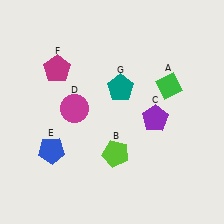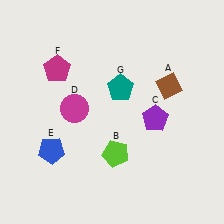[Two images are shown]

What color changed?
The diamond (A) changed from green in Image 1 to brown in Image 2.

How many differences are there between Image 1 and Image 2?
There is 1 difference between the two images.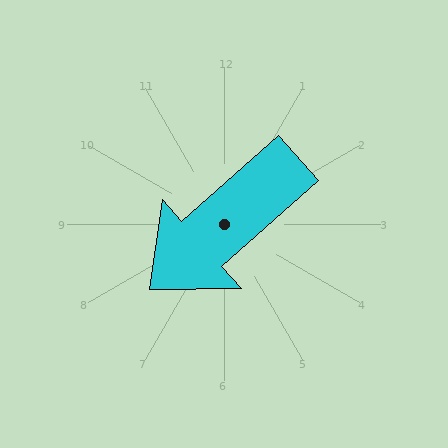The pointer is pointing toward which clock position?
Roughly 8 o'clock.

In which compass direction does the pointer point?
Southwest.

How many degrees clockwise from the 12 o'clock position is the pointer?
Approximately 229 degrees.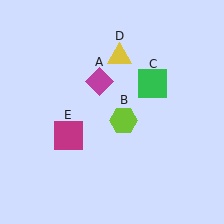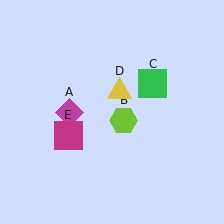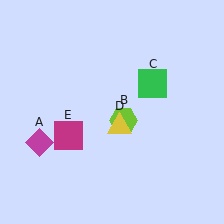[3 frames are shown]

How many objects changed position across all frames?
2 objects changed position: magenta diamond (object A), yellow triangle (object D).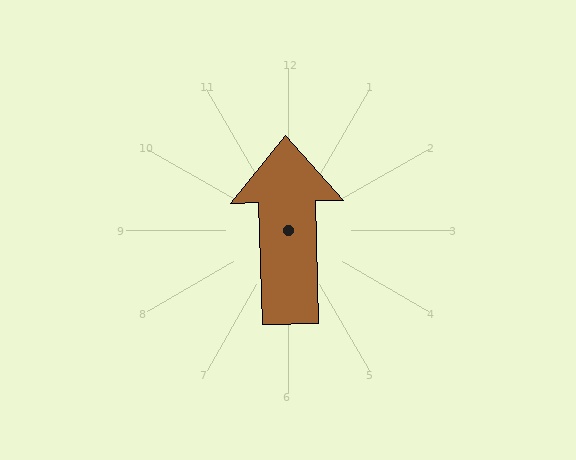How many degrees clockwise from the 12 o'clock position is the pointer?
Approximately 358 degrees.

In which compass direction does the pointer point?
North.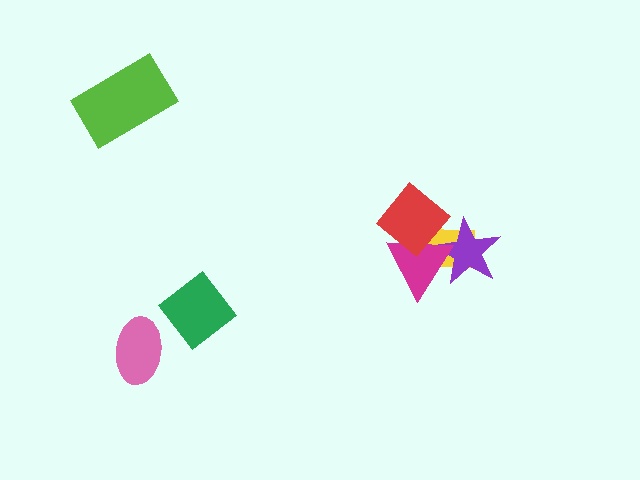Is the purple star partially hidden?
Yes, it is partially covered by another shape.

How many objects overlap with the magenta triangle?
3 objects overlap with the magenta triangle.